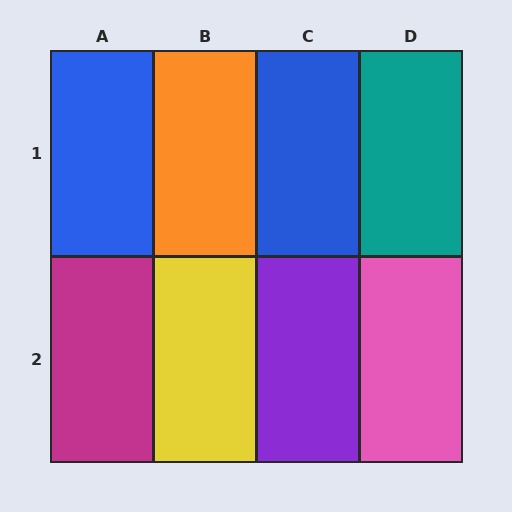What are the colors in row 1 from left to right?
Blue, orange, blue, teal.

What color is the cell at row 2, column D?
Pink.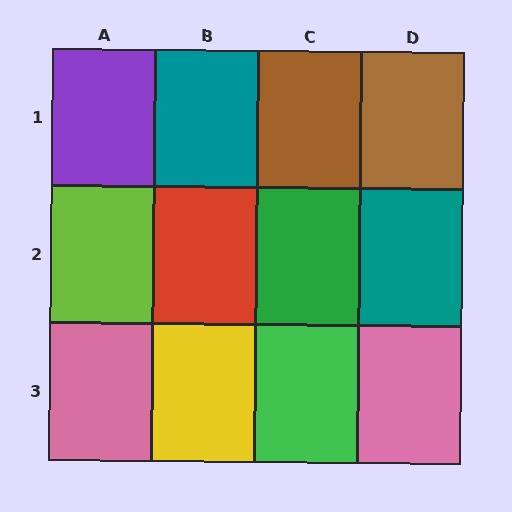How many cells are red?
1 cell is red.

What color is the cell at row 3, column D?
Pink.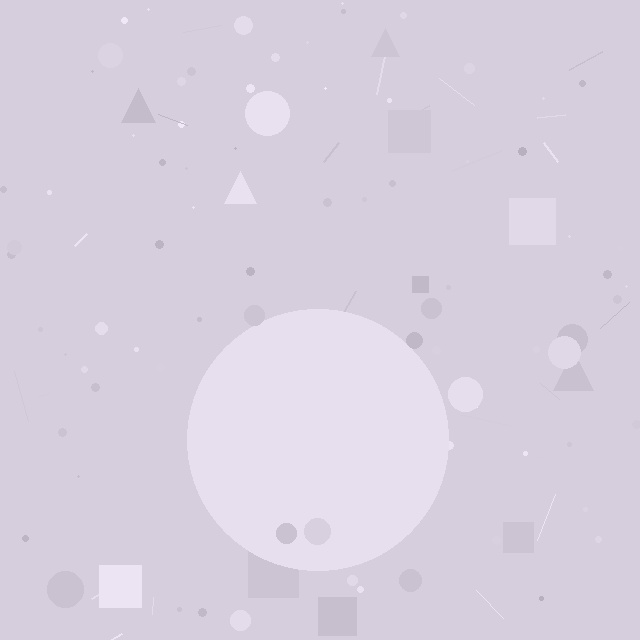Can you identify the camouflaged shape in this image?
The camouflaged shape is a circle.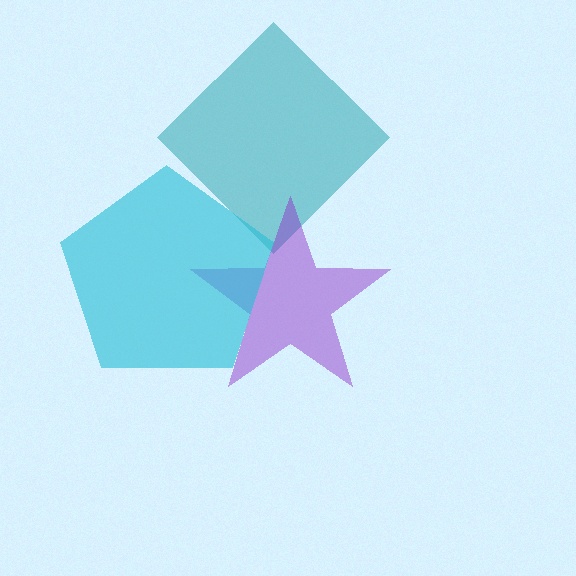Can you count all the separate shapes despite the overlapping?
Yes, there are 3 separate shapes.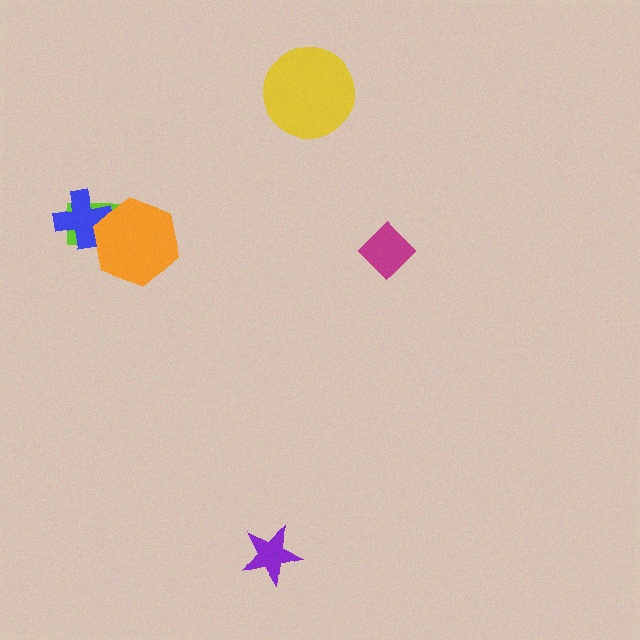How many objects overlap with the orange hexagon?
2 objects overlap with the orange hexagon.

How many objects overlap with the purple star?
0 objects overlap with the purple star.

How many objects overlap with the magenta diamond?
0 objects overlap with the magenta diamond.